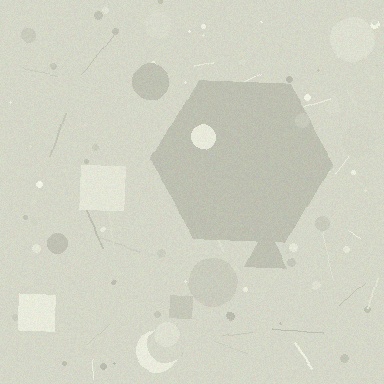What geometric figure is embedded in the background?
A hexagon is embedded in the background.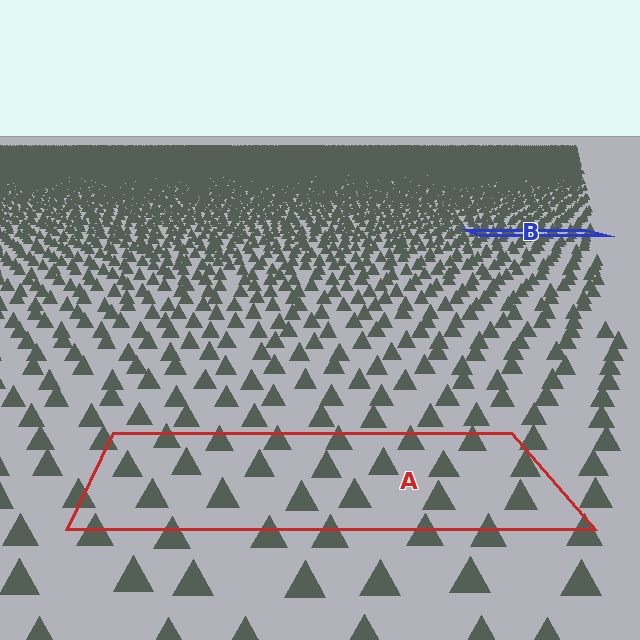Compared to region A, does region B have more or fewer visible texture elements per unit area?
Region B has more texture elements per unit area — they are packed more densely because it is farther away.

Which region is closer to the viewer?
Region A is closer. The texture elements there are larger and more spread out.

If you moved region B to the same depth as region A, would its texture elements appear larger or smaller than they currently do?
They would appear larger. At a closer depth, the same texture elements are projected at a bigger on-screen size.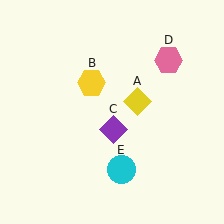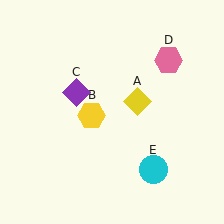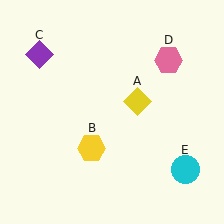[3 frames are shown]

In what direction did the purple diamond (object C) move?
The purple diamond (object C) moved up and to the left.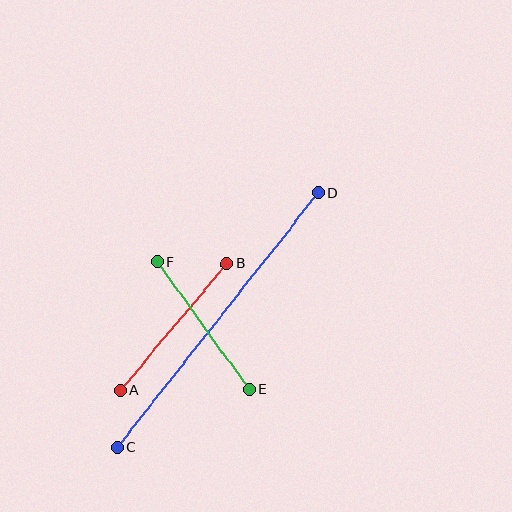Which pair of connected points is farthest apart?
Points C and D are farthest apart.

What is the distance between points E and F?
The distance is approximately 157 pixels.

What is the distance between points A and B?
The distance is approximately 165 pixels.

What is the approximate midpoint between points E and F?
The midpoint is at approximately (203, 326) pixels.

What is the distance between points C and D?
The distance is approximately 324 pixels.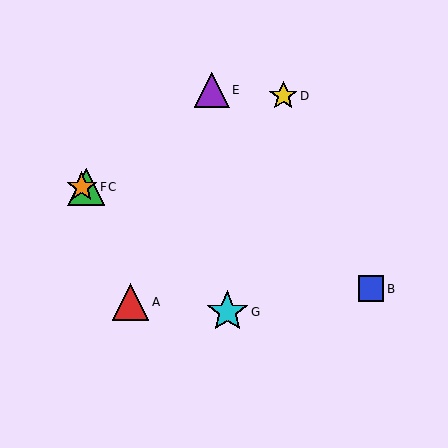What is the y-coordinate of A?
Object A is at y≈302.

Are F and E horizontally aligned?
No, F is at y≈187 and E is at y≈90.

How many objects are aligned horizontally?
2 objects (C, F) are aligned horizontally.